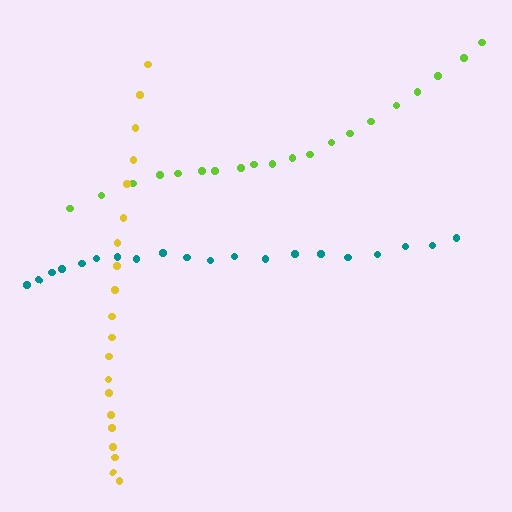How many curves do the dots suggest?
There are 3 distinct paths.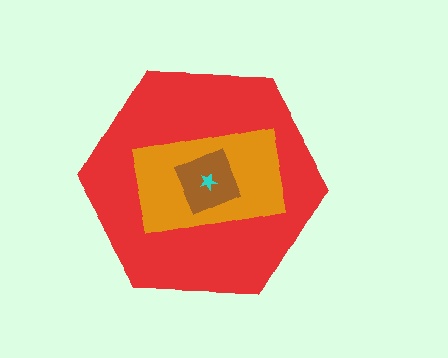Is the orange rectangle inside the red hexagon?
Yes.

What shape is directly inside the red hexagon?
The orange rectangle.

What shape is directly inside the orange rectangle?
The brown diamond.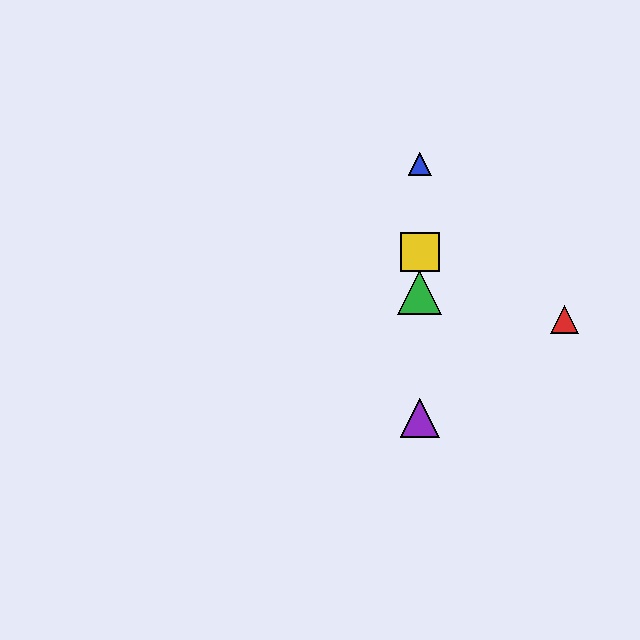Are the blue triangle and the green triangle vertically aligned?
Yes, both are at x≈420.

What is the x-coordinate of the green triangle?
The green triangle is at x≈420.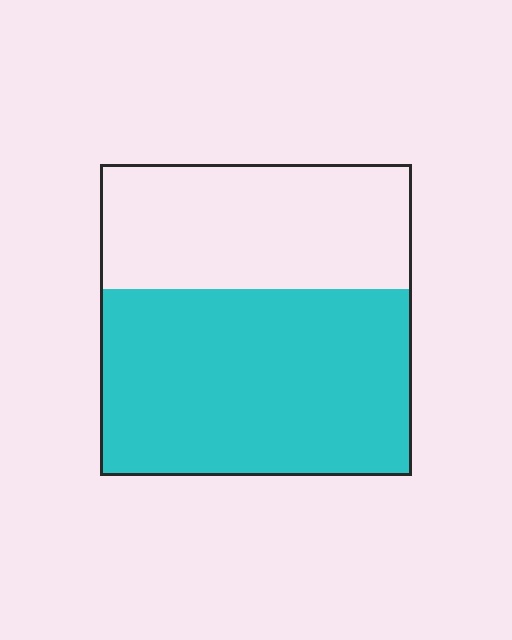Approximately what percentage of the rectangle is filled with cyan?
Approximately 60%.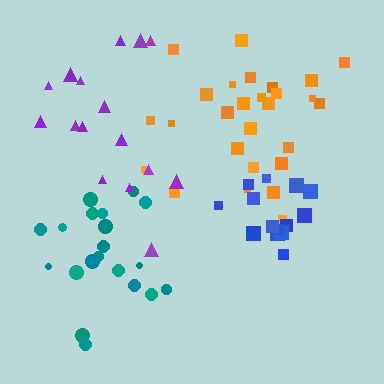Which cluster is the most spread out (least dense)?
Purple.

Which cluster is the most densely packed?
Blue.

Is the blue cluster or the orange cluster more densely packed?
Blue.